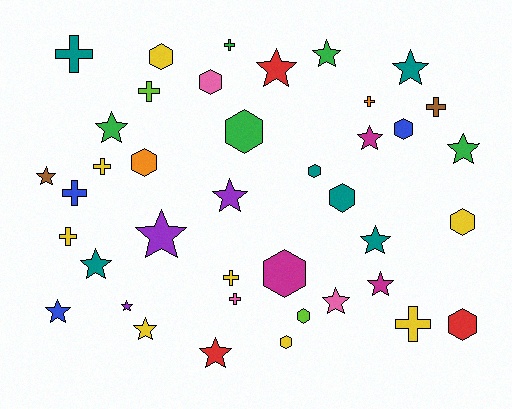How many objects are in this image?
There are 40 objects.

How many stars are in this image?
There are 17 stars.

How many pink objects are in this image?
There are 3 pink objects.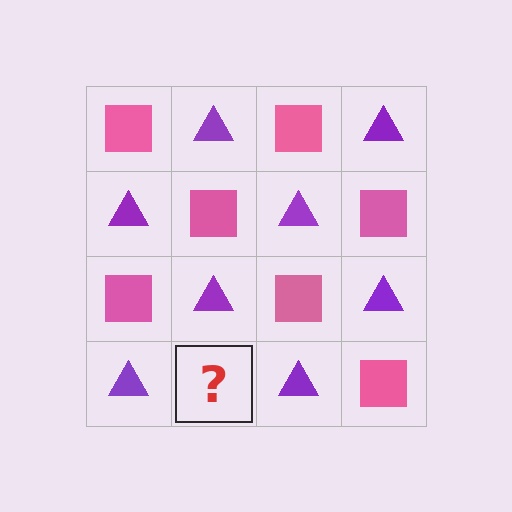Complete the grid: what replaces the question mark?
The question mark should be replaced with a pink square.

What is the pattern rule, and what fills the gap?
The rule is that it alternates pink square and purple triangle in a checkerboard pattern. The gap should be filled with a pink square.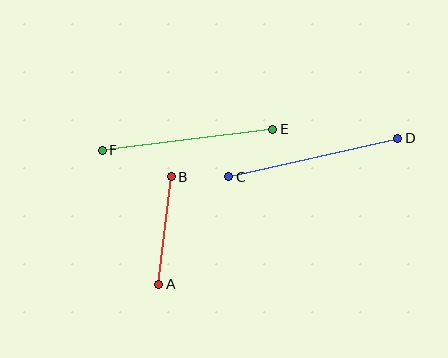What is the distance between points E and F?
The distance is approximately 172 pixels.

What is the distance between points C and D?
The distance is approximately 173 pixels.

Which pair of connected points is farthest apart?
Points C and D are farthest apart.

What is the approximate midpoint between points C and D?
The midpoint is at approximately (313, 158) pixels.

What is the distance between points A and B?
The distance is approximately 108 pixels.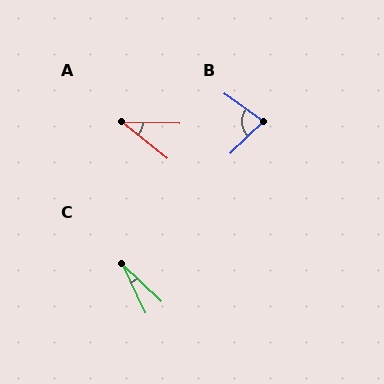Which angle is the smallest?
C, at approximately 20 degrees.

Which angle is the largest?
B, at approximately 80 degrees.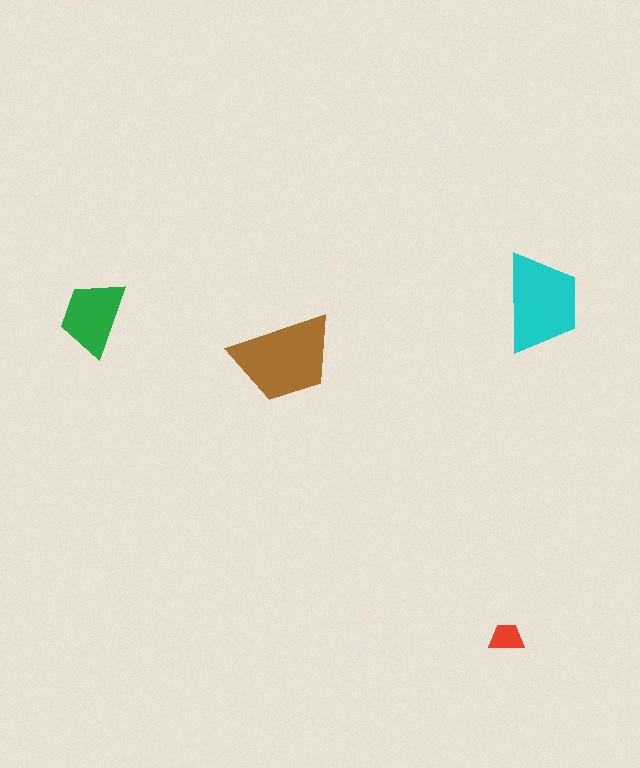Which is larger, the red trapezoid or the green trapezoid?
The green one.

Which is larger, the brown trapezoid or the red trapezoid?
The brown one.